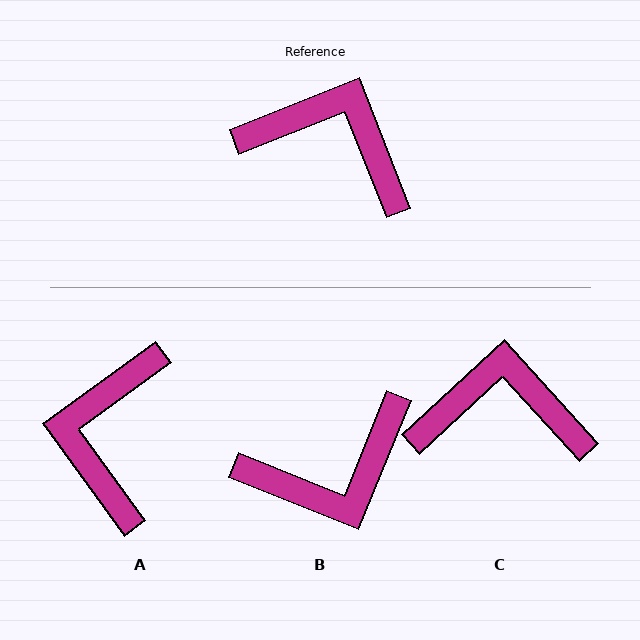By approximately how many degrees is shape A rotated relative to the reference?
Approximately 104 degrees counter-clockwise.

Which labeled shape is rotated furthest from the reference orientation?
B, about 134 degrees away.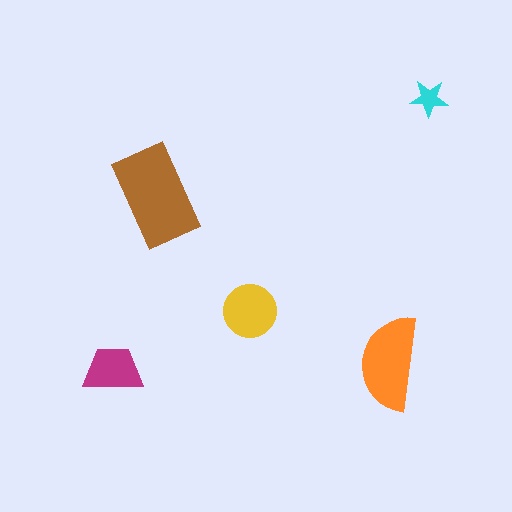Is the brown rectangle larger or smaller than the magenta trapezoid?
Larger.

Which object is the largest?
The brown rectangle.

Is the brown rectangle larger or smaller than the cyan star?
Larger.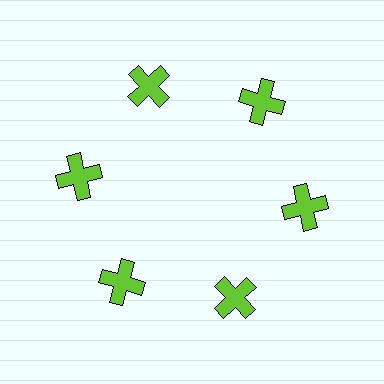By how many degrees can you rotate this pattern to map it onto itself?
The pattern maps onto itself every 60 degrees of rotation.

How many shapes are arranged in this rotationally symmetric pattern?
There are 6 shapes, arranged in 6 groups of 1.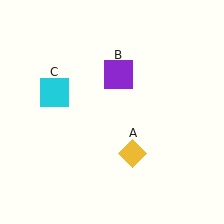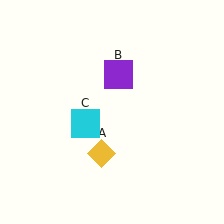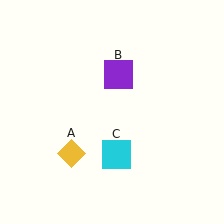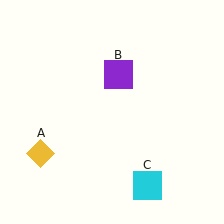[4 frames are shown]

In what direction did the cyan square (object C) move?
The cyan square (object C) moved down and to the right.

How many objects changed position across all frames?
2 objects changed position: yellow diamond (object A), cyan square (object C).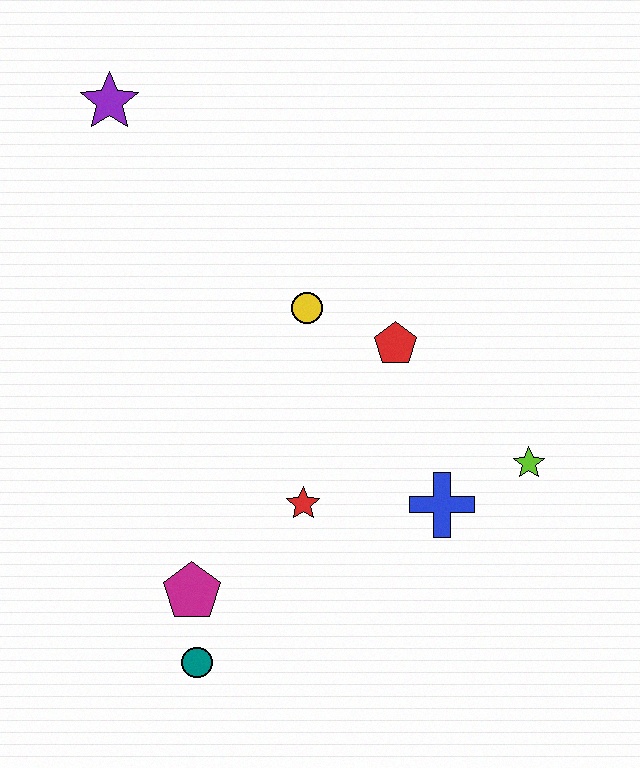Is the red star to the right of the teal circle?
Yes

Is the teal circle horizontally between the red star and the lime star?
No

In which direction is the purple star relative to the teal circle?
The purple star is above the teal circle.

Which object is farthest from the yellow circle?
The teal circle is farthest from the yellow circle.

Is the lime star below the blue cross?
No